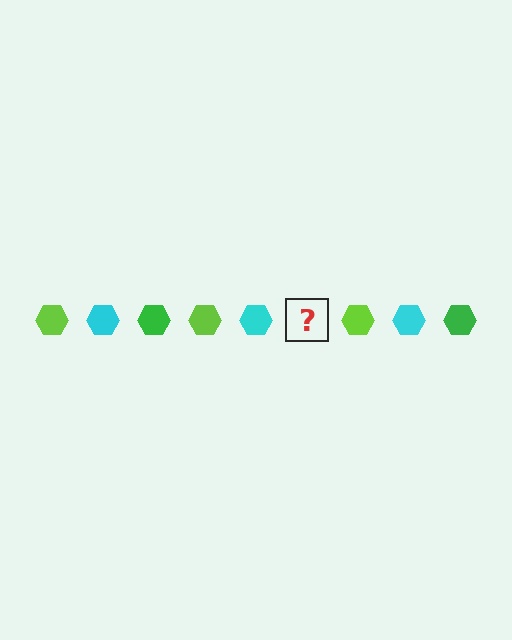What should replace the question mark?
The question mark should be replaced with a green hexagon.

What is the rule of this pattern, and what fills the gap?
The rule is that the pattern cycles through lime, cyan, green hexagons. The gap should be filled with a green hexagon.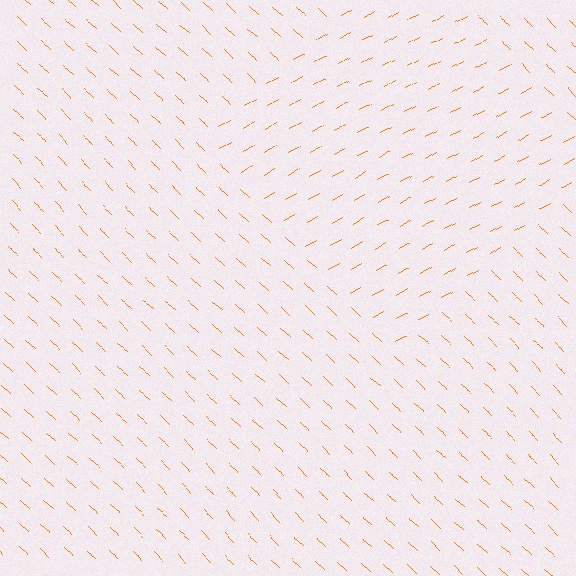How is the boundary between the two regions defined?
The boundary is defined purely by a change in line orientation (approximately 73 degrees difference). All lines are the same color and thickness.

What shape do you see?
I see a diamond.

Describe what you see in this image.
The image is filled with small orange line segments. A diamond region in the image has lines oriented differently from the surrounding lines, creating a visible texture boundary.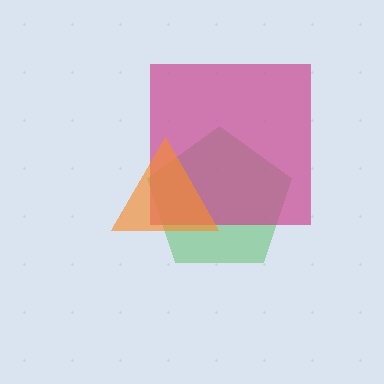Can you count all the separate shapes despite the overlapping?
Yes, there are 3 separate shapes.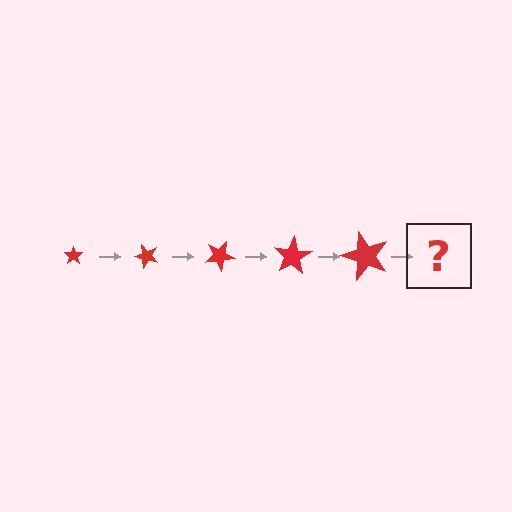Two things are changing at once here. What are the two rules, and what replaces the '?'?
The two rules are that the star grows larger each step and it rotates 50 degrees each step. The '?' should be a star, larger than the previous one and rotated 250 degrees from the start.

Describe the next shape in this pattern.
It should be a star, larger than the previous one and rotated 250 degrees from the start.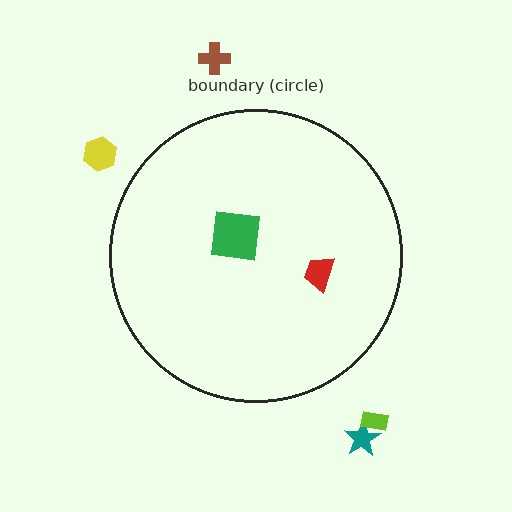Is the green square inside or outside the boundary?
Inside.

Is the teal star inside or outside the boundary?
Outside.